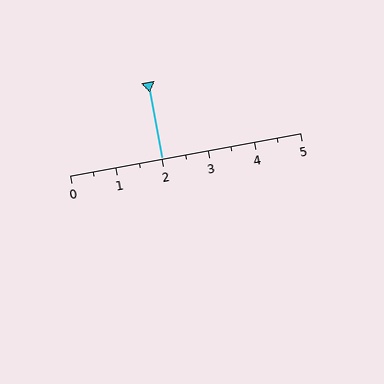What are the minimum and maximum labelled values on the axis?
The axis runs from 0 to 5.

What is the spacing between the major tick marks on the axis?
The major ticks are spaced 1 apart.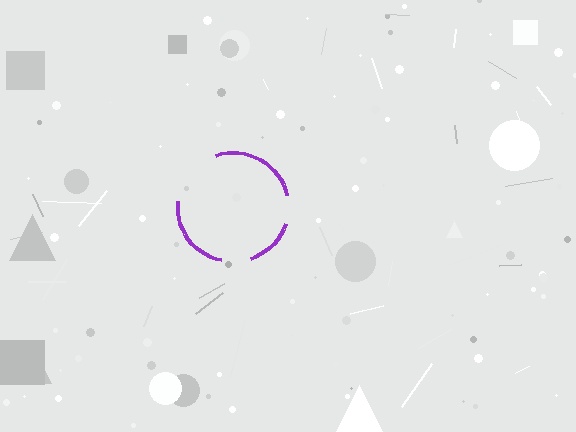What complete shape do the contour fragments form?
The contour fragments form a circle.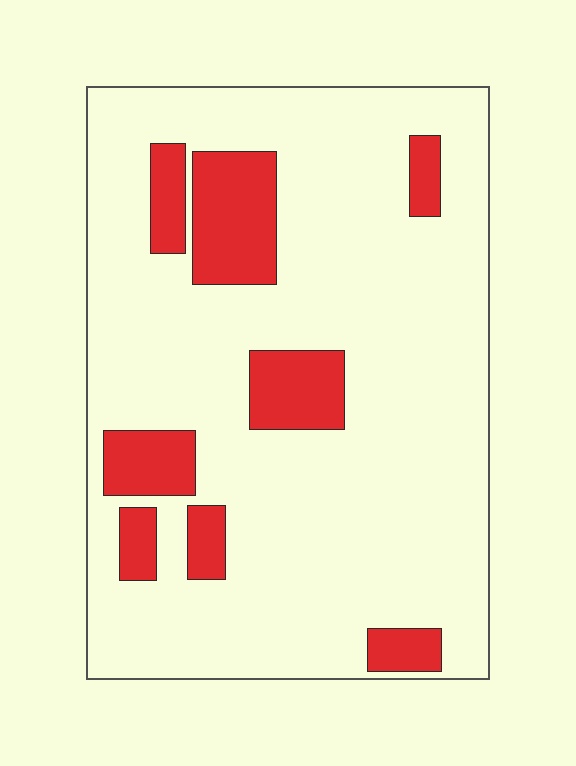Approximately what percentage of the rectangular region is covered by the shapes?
Approximately 15%.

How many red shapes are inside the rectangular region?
8.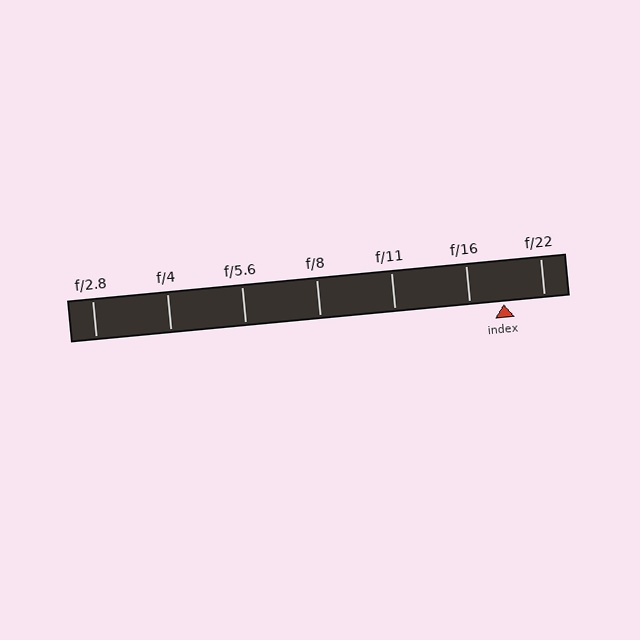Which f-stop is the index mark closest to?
The index mark is closest to f/16.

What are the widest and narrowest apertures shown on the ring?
The widest aperture shown is f/2.8 and the narrowest is f/22.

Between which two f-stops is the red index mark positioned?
The index mark is between f/16 and f/22.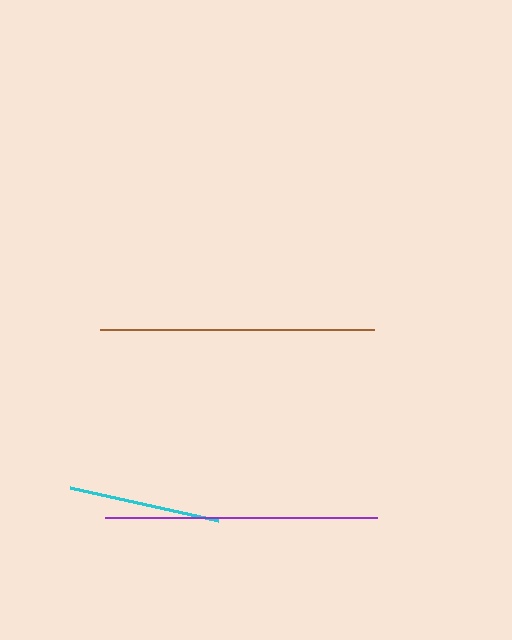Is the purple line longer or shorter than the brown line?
The brown line is longer than the purple line.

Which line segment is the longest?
The brown line is the longest at approximately 274 pixels.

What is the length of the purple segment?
The purple segment is approximately 273 pixels long.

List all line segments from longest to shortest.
From longest to shortest: brown, purple, cyan.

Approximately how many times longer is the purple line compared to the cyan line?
The purple line is approximately 1.8 times the length of the cyan line.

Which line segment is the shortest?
The cyan line is the shortest at approximately 152 pixels.